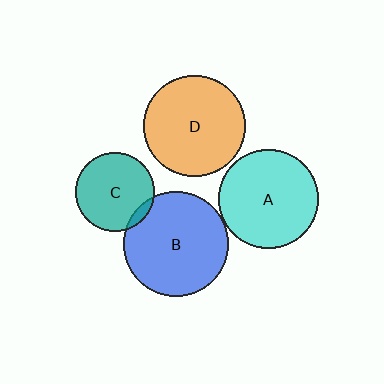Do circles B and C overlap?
Yes.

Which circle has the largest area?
Circle B (blue).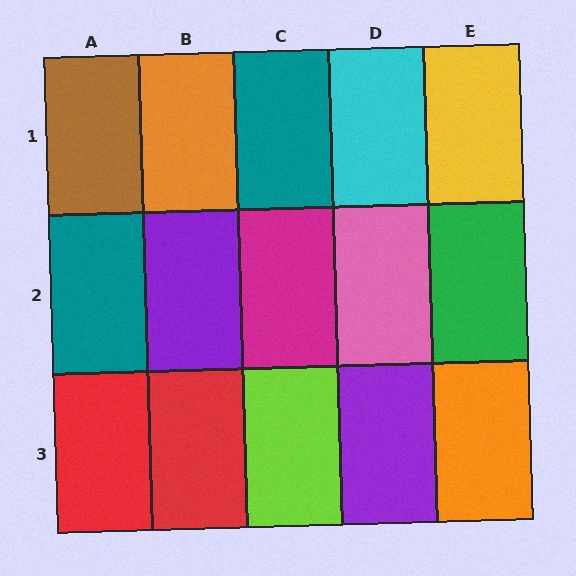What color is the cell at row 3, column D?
Purple.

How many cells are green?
1 cell is green.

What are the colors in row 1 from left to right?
Brown, orange, teal, cyan, yellow.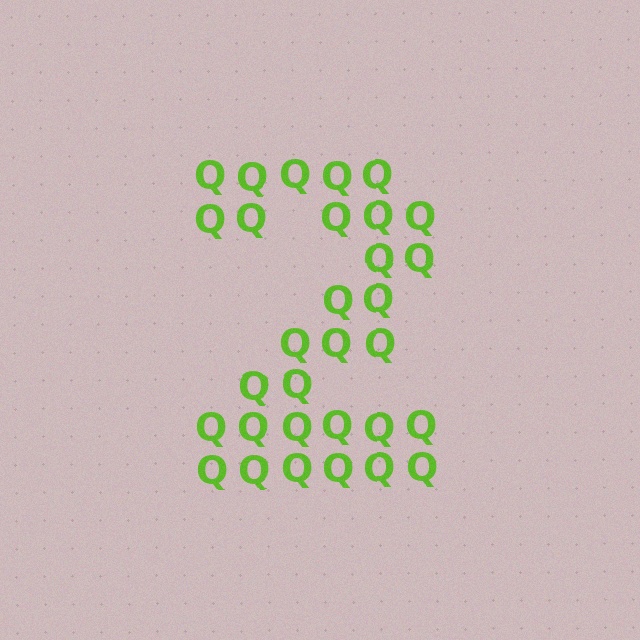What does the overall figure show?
The overall figure shows the digit 2.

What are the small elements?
The small elements are letter Q's.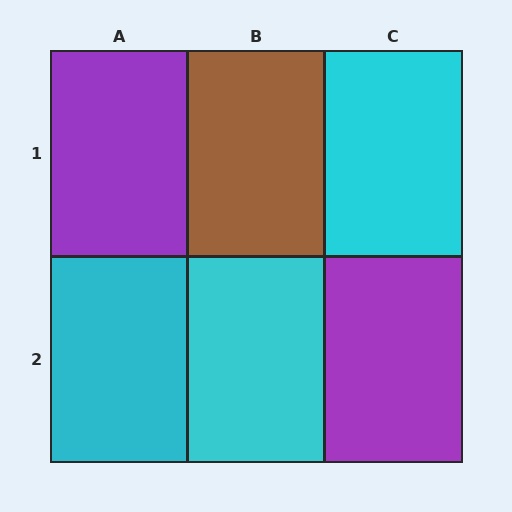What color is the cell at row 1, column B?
Brown.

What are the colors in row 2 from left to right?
Cyan, cyan, purple.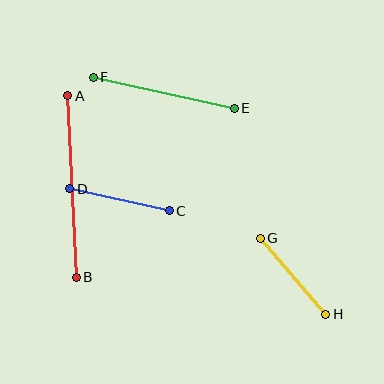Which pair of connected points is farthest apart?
Points A and B are farthest apart.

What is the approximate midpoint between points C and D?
The midpoint is at approximately (120, 200) pixels.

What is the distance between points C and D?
The distance is approximately 102 pixels.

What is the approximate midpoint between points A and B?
The midpoint is at approximately (72, 186) pixels.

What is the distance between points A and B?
The distance is approximately 181 pixels.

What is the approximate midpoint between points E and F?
The midpoint is at approximately (164, 93) pixels.